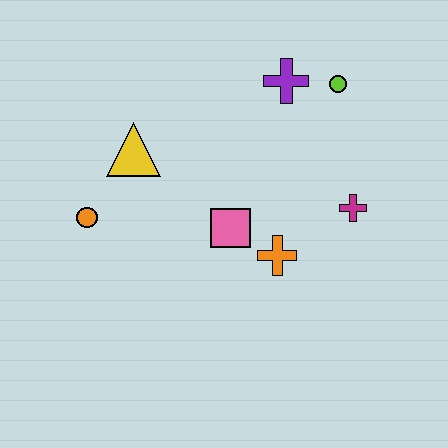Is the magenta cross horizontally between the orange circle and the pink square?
No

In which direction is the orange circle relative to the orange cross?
The orange circle is to the left of the orange cross.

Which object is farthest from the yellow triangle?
The magenta cross is farthest from the yellow triangle.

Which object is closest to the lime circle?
The purple cross is closest to the lime circle.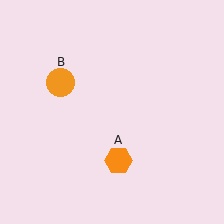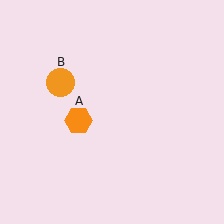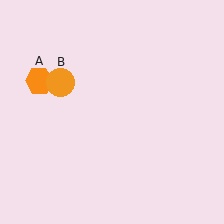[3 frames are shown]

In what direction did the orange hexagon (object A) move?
The orange hexagon (object A) moved up and to the left.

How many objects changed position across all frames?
1 object changed position: orange hexagon (object A).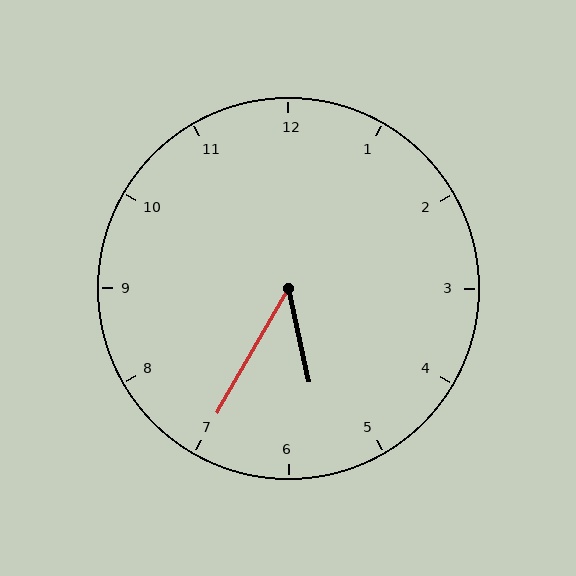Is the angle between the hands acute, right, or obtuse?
It is acute.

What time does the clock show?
5:35.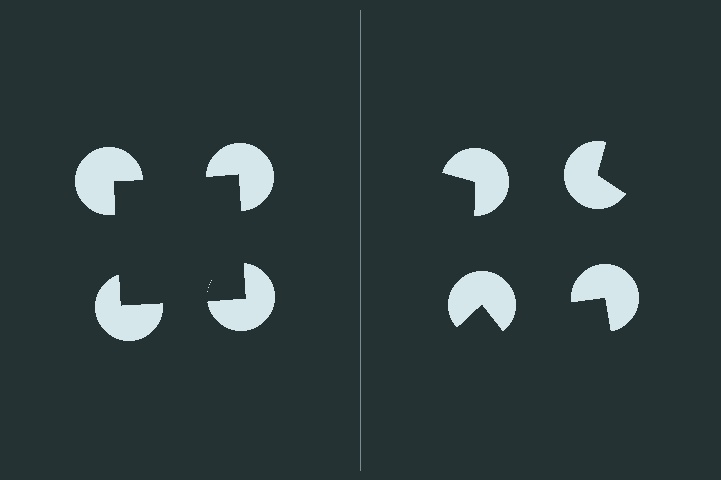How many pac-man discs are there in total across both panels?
8 — 4 on each side.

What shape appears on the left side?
An illusory square.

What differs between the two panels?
The pac-man discs are positioned identically on both sides; only the wedge orientations differ. On the left they align to a square; on the right they are misaligned.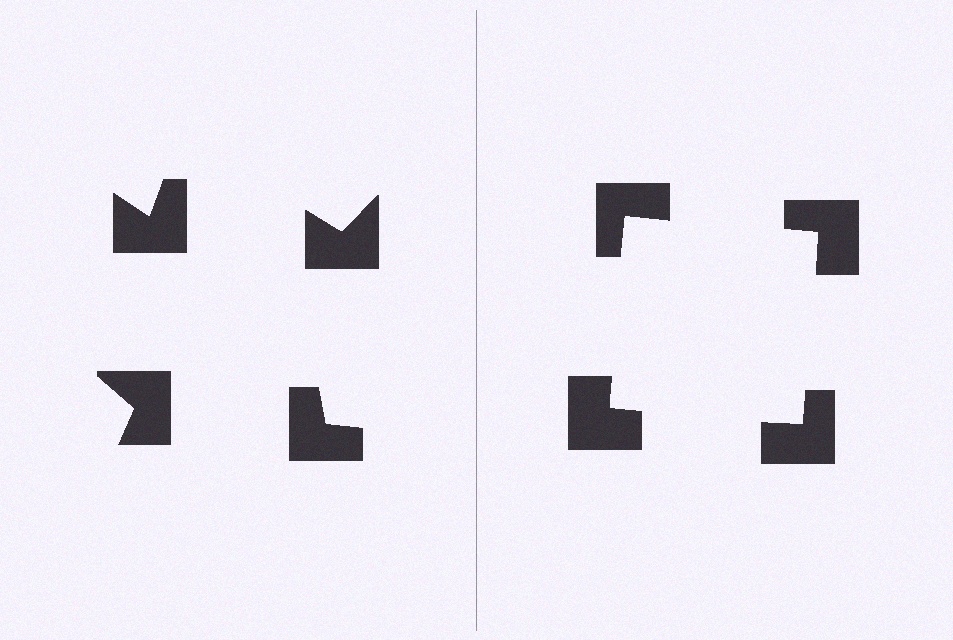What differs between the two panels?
The notched squares are positioned identically on both sides; only the wedge orientations differ. On the right they align to a square; on the left they are misaligned.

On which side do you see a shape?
An illusory square appears on the right side. On the left side the wedge cuts are rotated, so no coherent shape forms.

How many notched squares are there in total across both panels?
8 — 4 on each side.